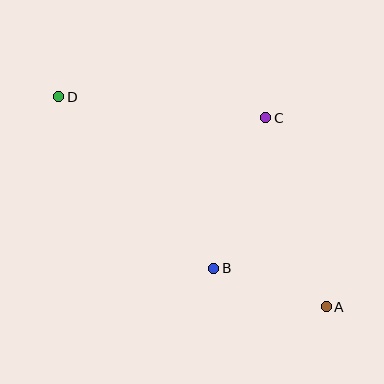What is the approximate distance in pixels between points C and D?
The distance between C and D is approximately 208 pixels.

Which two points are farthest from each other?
Points A and D are farthest from each other.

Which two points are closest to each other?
Points A and B are closest to each other.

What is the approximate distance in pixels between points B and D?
The distance between B and D is approximately 231 pixels.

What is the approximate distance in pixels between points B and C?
The distance between B and C is approximately 159 pixels.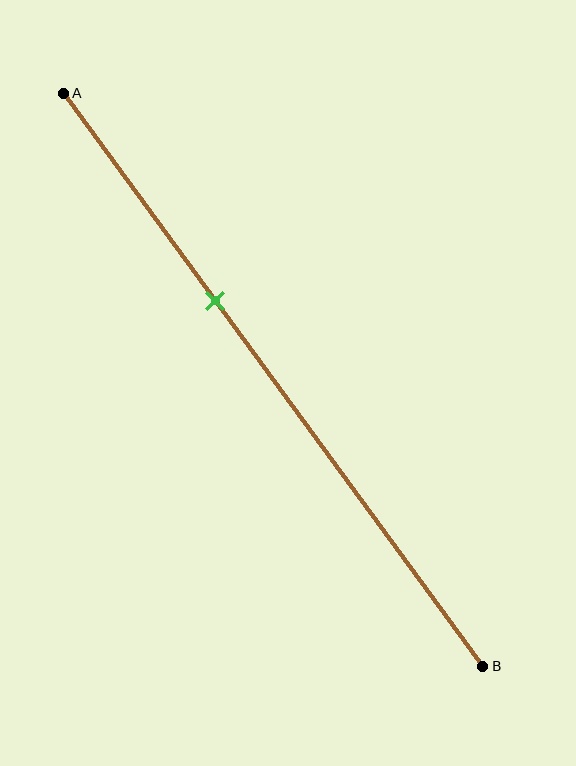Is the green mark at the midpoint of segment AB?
No, the mark is at about 35% from A, not at the 50% midpoint.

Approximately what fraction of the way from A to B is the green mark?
The green mark is approximately 35% of the way from A to B.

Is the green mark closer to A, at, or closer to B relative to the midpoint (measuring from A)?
The green mark is closer to point A than the midpoint of segment AB.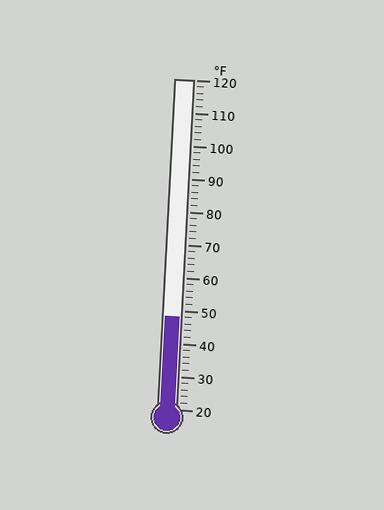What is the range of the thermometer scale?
The thermometer scale ranges from 20°F to 120°F.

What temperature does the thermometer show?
The thermometer shows approximately 48°F.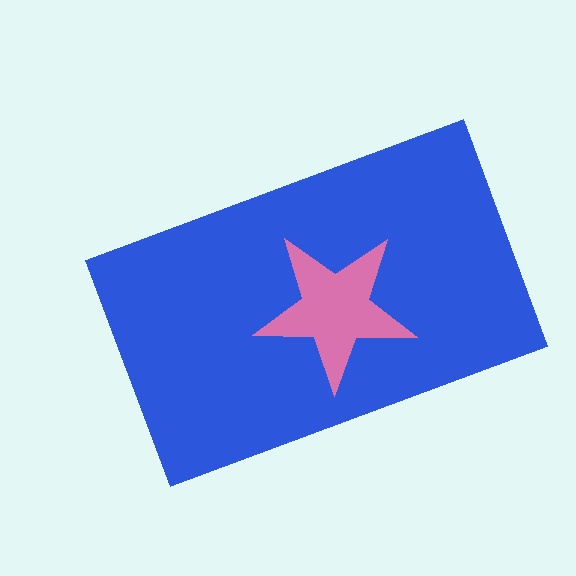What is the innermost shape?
The pink star.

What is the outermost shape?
The blue rectangle.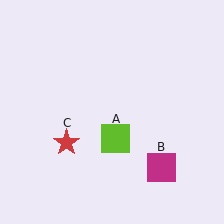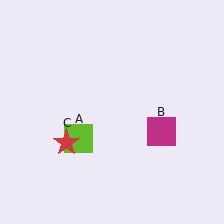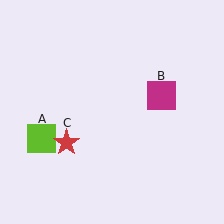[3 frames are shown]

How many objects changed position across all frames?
2 objects changed position: lime square (object A), magenta square (object B).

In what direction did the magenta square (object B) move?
The magenta square (object B) moved up.